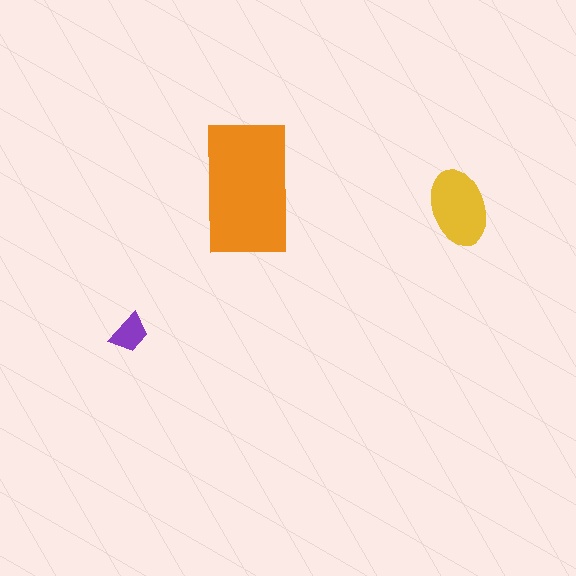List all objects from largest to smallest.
The orange rectangle, the yellow ellipse, the purple trapezoid.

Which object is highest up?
The orange rectangle is topmost.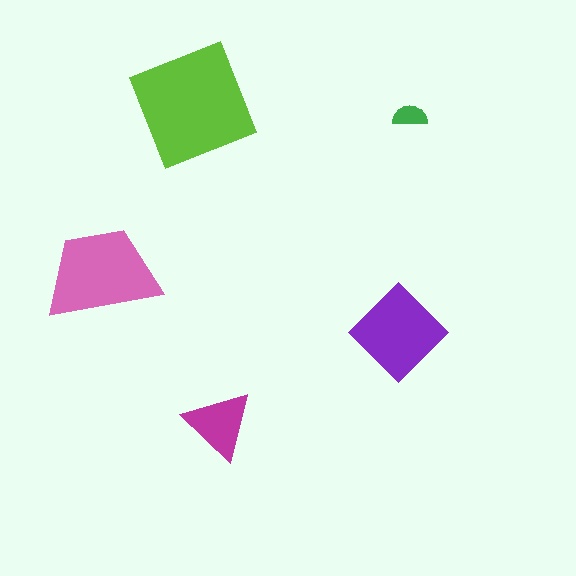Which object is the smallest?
The green semicircle.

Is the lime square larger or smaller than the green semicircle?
Larger.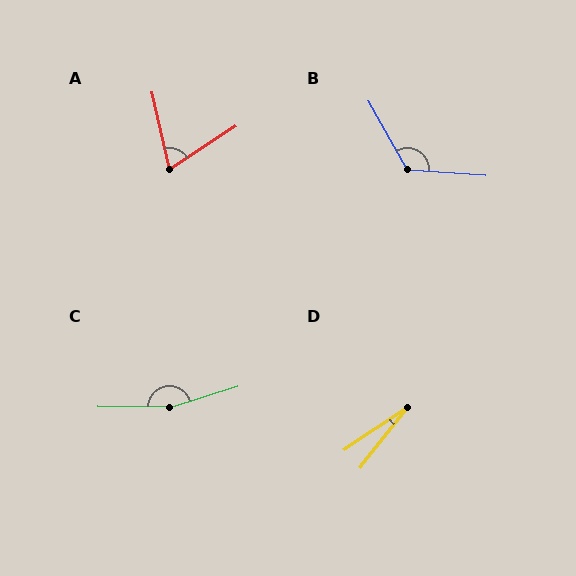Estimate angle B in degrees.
Approximately 123 degrees.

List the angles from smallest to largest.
D (18°), A (70°), B (123°), C (162°).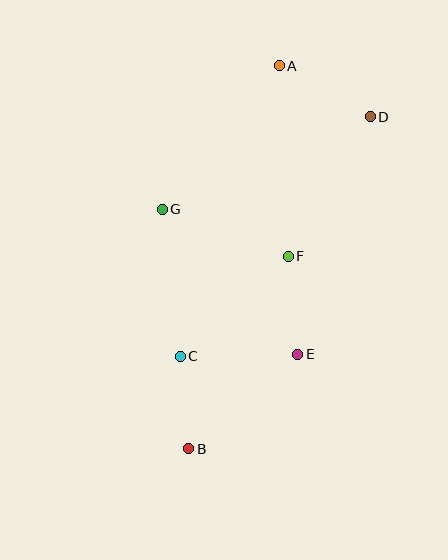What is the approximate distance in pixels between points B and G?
The distance between B and G is approximately 241 pixels.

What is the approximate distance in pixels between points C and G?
The distance between C and G is approximately 148 pixels.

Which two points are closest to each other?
Points B and C are closest to each other.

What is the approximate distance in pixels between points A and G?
The distance between A and G is approximately 185 pixels.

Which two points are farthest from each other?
Points A and B are farthest from each other.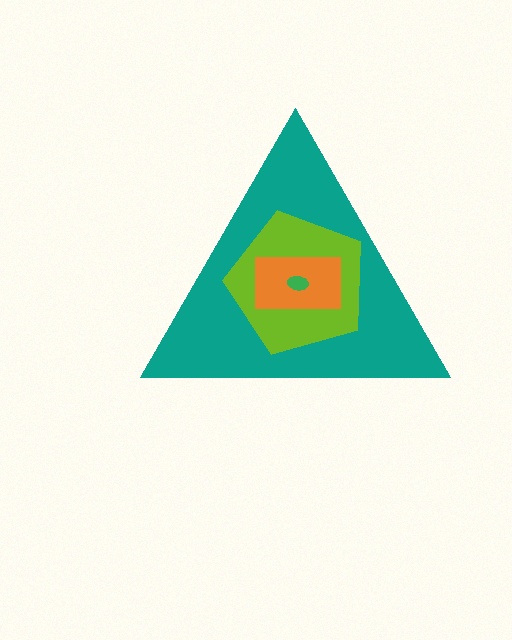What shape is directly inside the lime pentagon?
The orange rectangle.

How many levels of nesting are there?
4.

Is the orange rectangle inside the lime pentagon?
Yes.